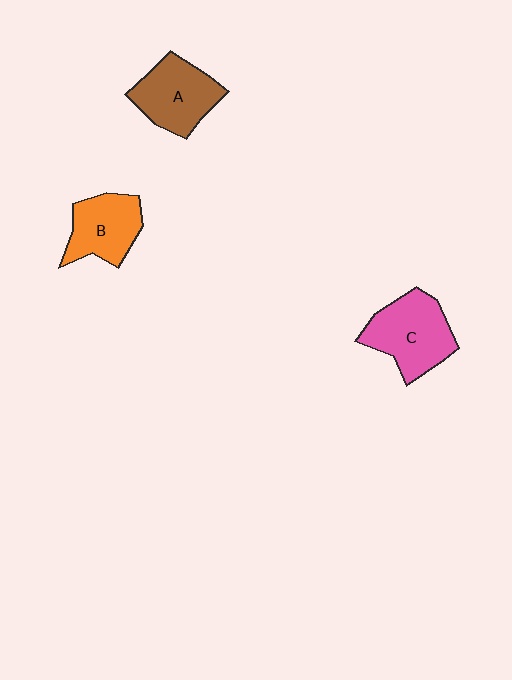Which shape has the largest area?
Shape C (pink).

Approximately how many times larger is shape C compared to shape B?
Approximately 1.3 times.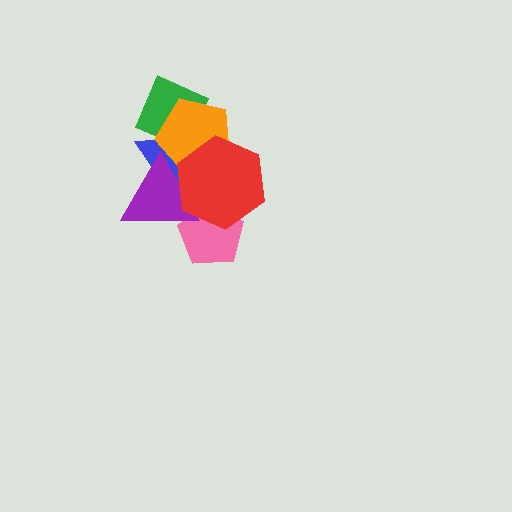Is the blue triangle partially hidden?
Yes, it is partially covered by another shape.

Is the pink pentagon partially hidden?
Yes, it is partially covered by another shape.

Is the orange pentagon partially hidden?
Yes, it is partially covered by another shape.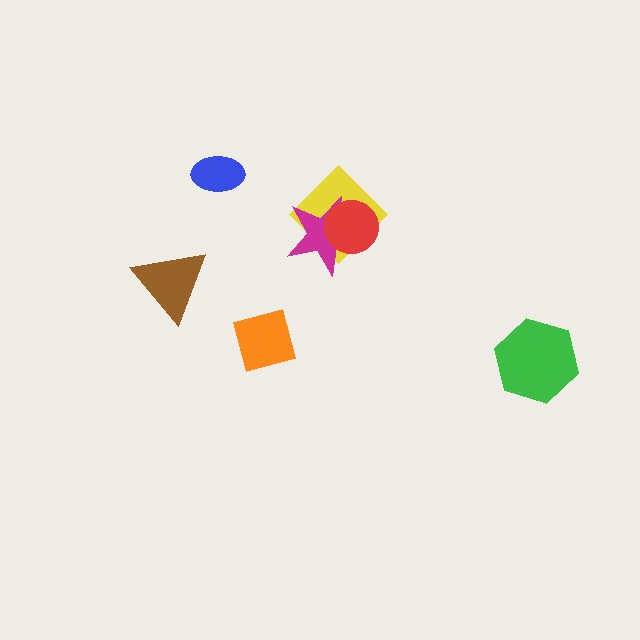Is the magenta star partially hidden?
Yes, it is partially covered by another shape.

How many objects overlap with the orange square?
0 objects overlap with the orange square.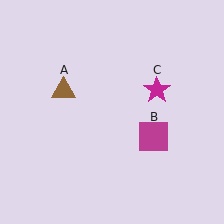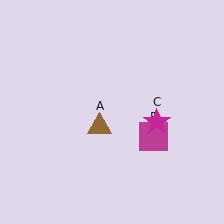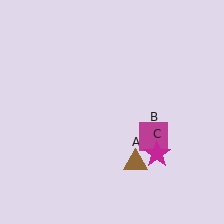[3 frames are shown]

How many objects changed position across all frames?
2 objects changed position: brown triangle (object A), magenta star (object C).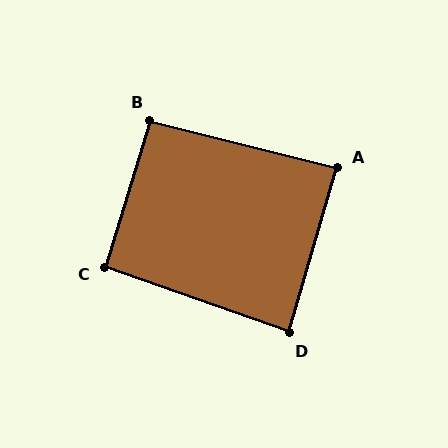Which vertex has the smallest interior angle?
D, at approximately 87 degrees.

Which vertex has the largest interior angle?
B, at approximately 93 degrees.